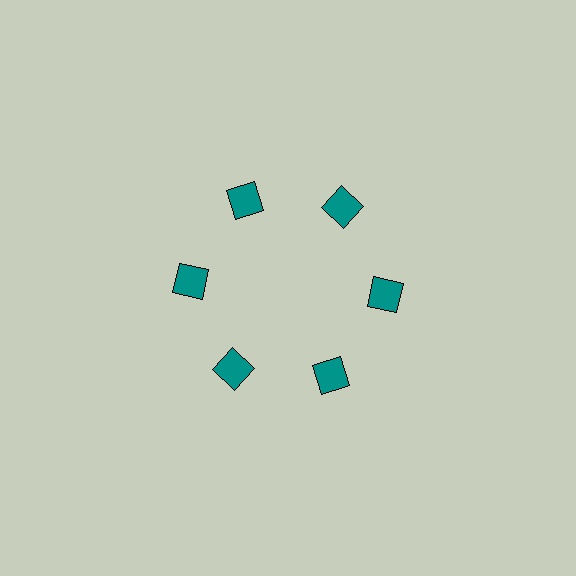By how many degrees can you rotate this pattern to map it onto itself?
The pattern maps onto itself every 60 degrees of rotation.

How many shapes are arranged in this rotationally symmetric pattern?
There are 6 shapes, arranged in 6 groups of 1.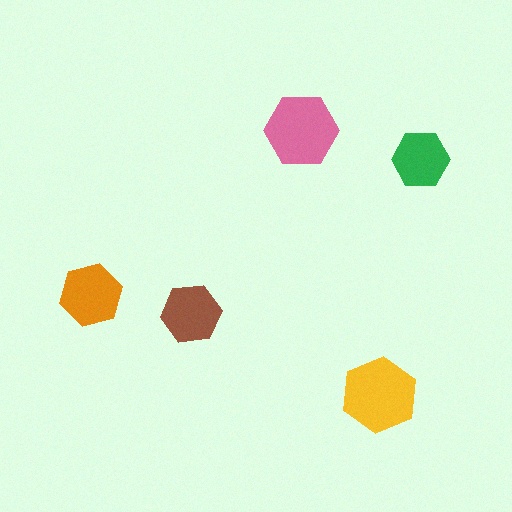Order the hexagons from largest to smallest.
the yellow one, the pink one, the orange one, the brown one, the green one.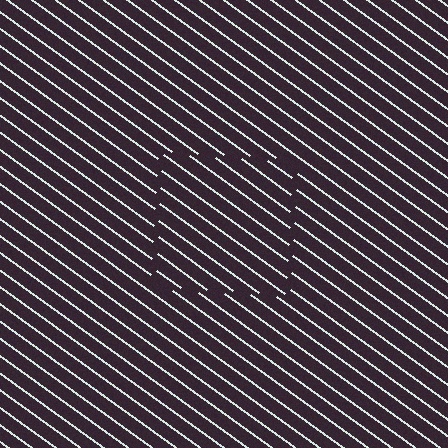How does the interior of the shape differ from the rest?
The interior of the shape contains the same grating, shifted by half a period — the contour is defined by the phase discontinuity where line-ends from the inner and outer gratings abut.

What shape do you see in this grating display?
An illusory square. The interior of the shape contains the same grating, shifted by half a period — the contour is defined by the phase discontinuity where line-ends from the inner and outer gratings abut.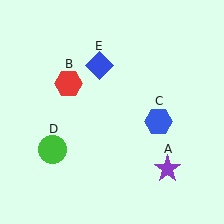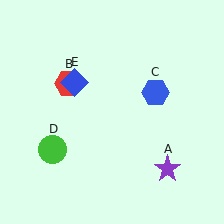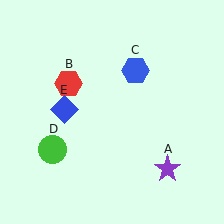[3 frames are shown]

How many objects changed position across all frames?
2 objects changed position: blue hexagon (object C), blue diamond (object E).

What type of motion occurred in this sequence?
The blue hexagon (object C), blue diamond (object E) rotated counterclockwise around the center of the scene.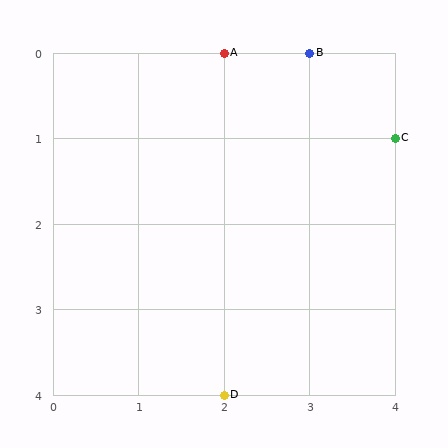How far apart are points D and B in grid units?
Points D and B are 1 column and 4 rows apart (about 4.1 grid units diagonally).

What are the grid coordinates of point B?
Point B is at grid coordinates (3, 0).